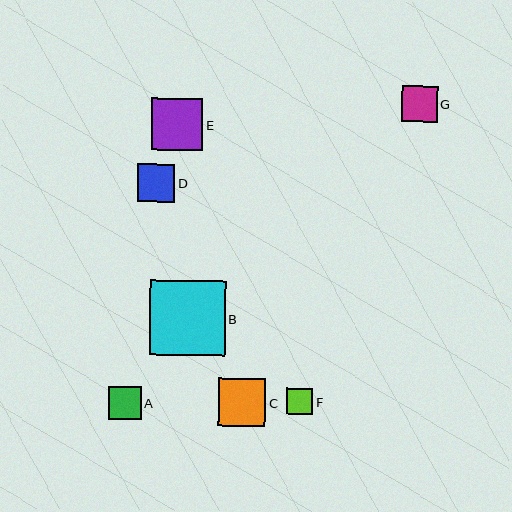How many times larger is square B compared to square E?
Square B is approximately 1.5 times the size of square E.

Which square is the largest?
Square B is the largest with a size of approximately 76 pixels.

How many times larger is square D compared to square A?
Square D is approximately 1.1 times the size of square A.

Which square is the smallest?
Square F is the smallest with a size of approximately 26 pixels.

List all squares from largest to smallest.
From largest to smallest: B, E, C, D, G, A, F.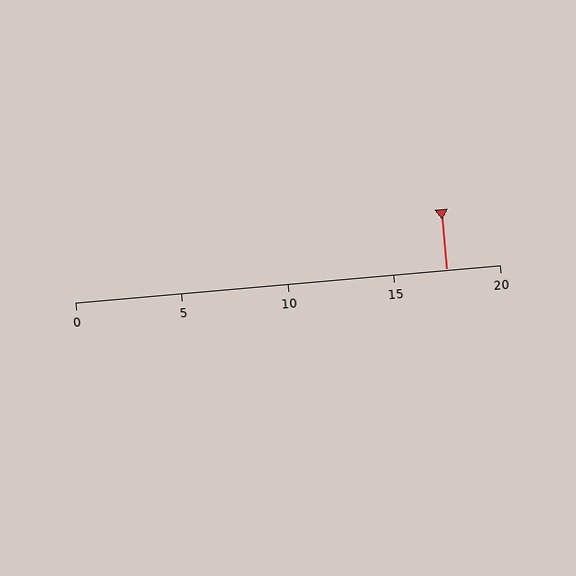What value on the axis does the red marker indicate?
The marker indicates approximately 17.5.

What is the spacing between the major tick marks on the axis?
The major ticks are spaced 5 apart.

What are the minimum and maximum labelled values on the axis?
The axis runs from 0 to 20.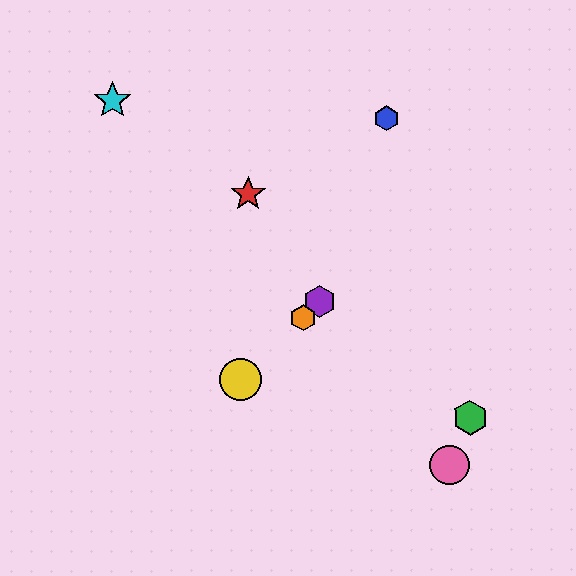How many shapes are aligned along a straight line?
3 shapes (the yellow circle, the purple hexagon, the orange hexagon) are aligned along a straight line.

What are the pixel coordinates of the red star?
The red star is at (248, 194).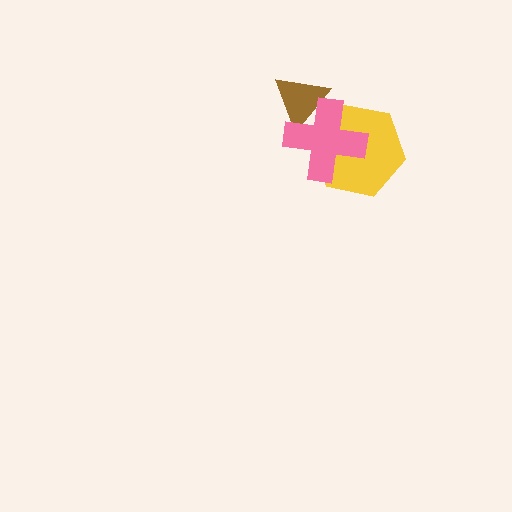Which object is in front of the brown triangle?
The pink cross is in front of the brown triangle.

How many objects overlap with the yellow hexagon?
1 object overlaps with the yellow hexagon.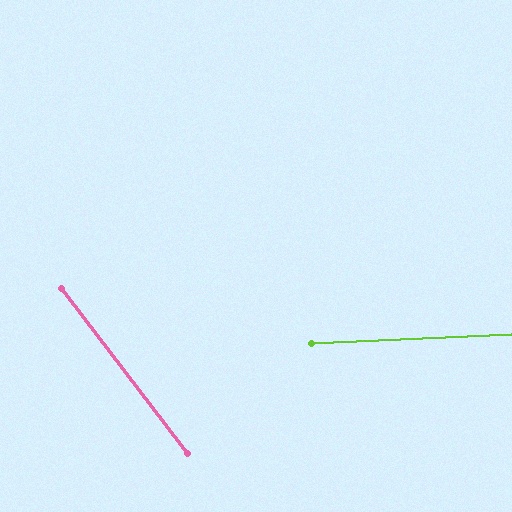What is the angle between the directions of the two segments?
Approximately 55 degrees.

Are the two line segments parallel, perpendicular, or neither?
Neither parallel nor perpendicular — they differ by about 55°.